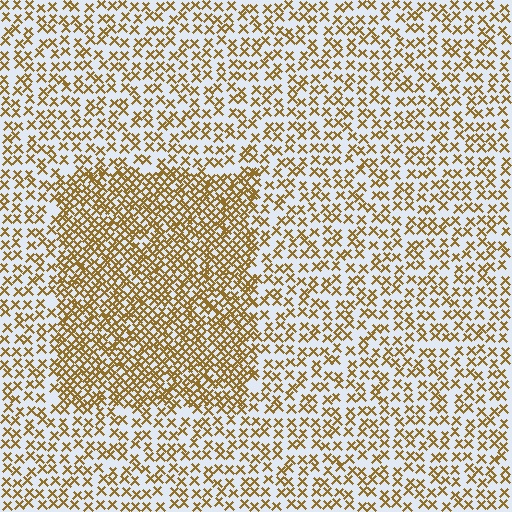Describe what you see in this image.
The image contains small brown elements arranged at two different densities. A rectangle-shaped region is visible where the elements are more densely packed than the surrounding area.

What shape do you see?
I see a rectangle.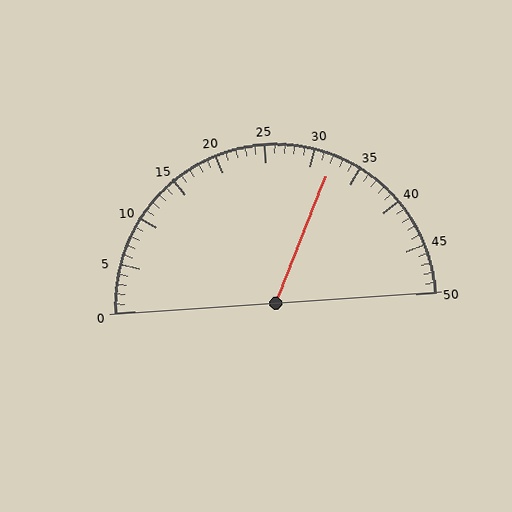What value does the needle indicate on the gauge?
The needle indicates approximately 32.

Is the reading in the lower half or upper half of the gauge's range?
The reading is in the upper half of the range (0 to 50).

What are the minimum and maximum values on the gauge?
The gauge ranges from 0 to 50.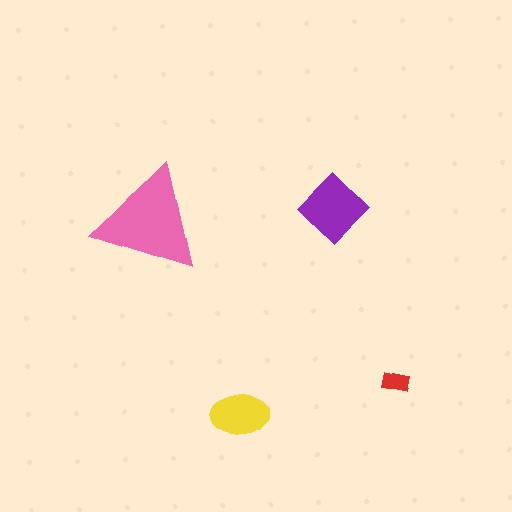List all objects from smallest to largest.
The red rectangle, the yellow ellipse, the purple diamond, the pink triangle.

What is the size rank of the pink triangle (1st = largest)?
1st.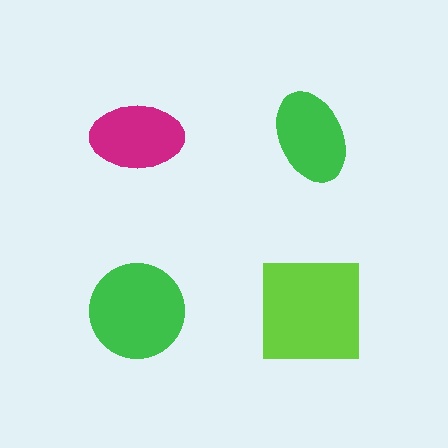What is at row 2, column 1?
A green circle.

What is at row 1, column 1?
A magenta ellipse.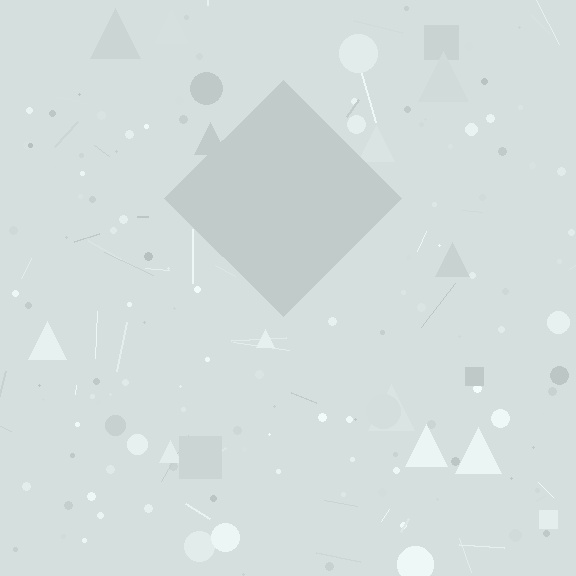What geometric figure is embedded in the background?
A diamond is embedded in the background.